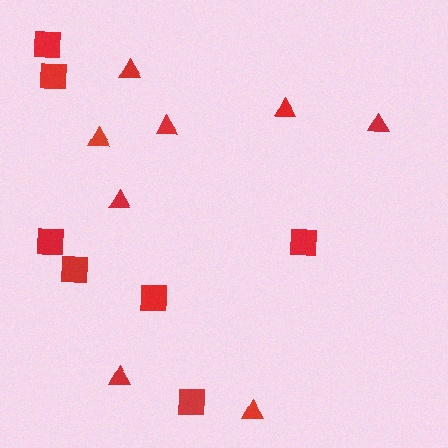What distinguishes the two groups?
There are 2 groups: one group of triangles (8) and one group of squares (7).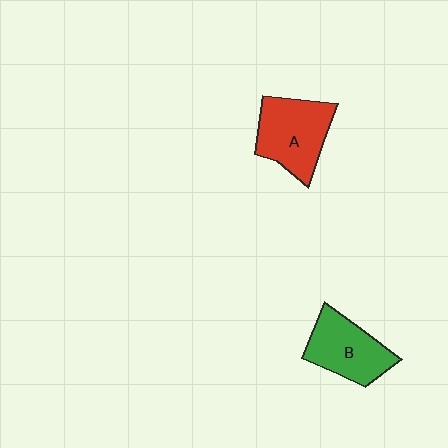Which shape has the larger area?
Shape A (red).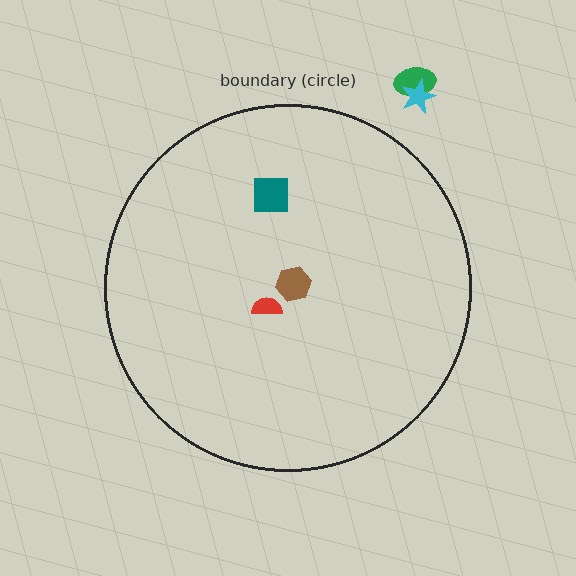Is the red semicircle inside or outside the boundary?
Inside.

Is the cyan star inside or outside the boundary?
Outside.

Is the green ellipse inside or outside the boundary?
Outside.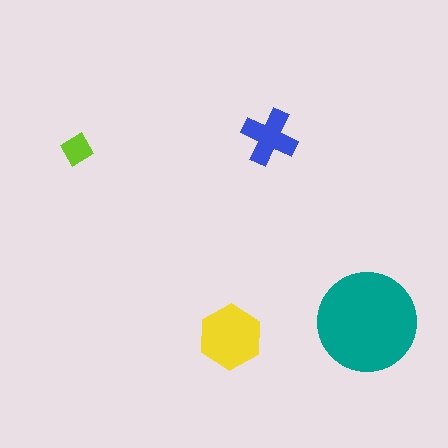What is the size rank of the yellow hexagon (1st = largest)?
2nd.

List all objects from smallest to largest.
The lime diamond, the blue cross, the yellow hexagon, the teal circle.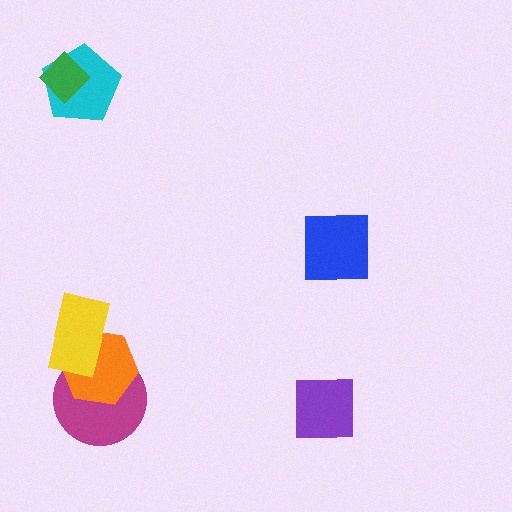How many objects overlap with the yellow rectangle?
2 objects overlap with the yellow rectangle.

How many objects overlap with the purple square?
0 objects overlap with the purple square.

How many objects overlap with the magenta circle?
2 objects overlap with the magenta circle.